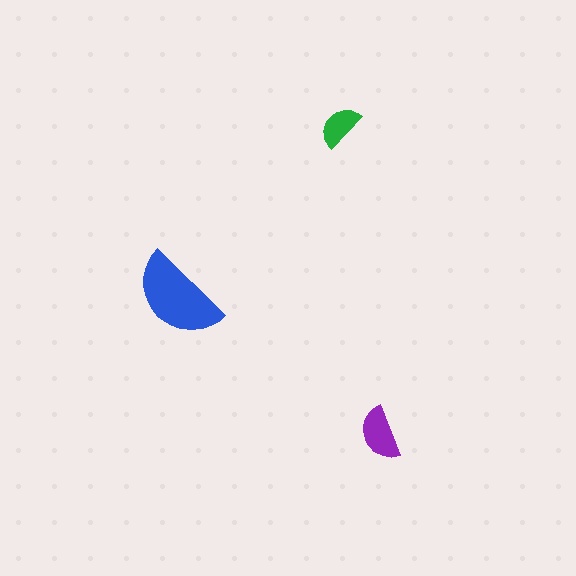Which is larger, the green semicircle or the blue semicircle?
The blue one.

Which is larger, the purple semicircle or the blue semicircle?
The blue one.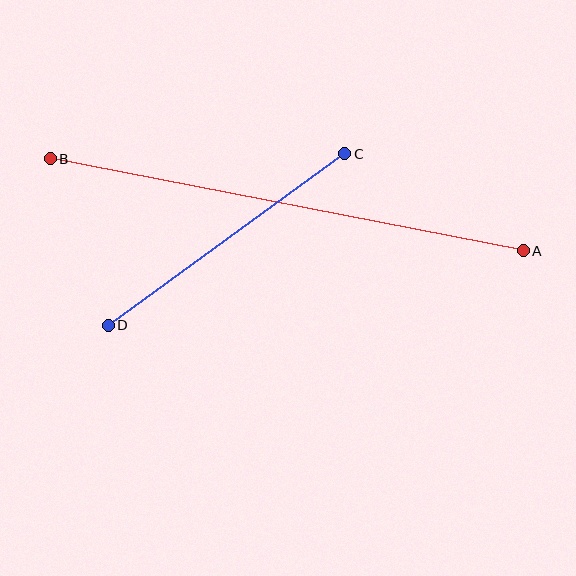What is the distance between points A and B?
The distance is approximately 482 pixels.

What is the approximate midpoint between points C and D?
The midpoint is at approximately (226, 239) pixels.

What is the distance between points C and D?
The distance is approximately 292 pixels.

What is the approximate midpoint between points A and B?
The midpoint is at approximately (287, 205) pixels.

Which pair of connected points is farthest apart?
Points A and B are farthest apart.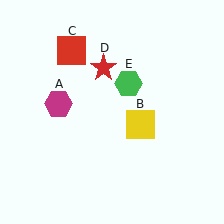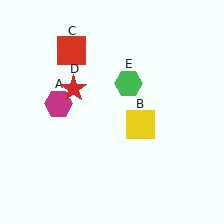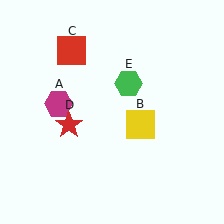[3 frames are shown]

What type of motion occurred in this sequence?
The red star (object D) rotated counterclockwise around the center of the scene.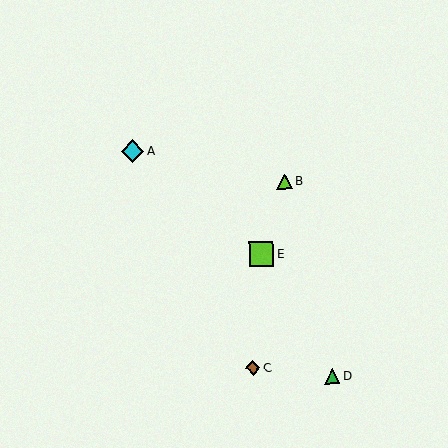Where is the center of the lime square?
The center of the lime square is at (261, 254).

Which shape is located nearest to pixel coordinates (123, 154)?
The cyan diamond (labeled A) at (133, 151) is nearest to that location.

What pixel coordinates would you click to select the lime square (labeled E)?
Click at (261, 254) to select the lime square E.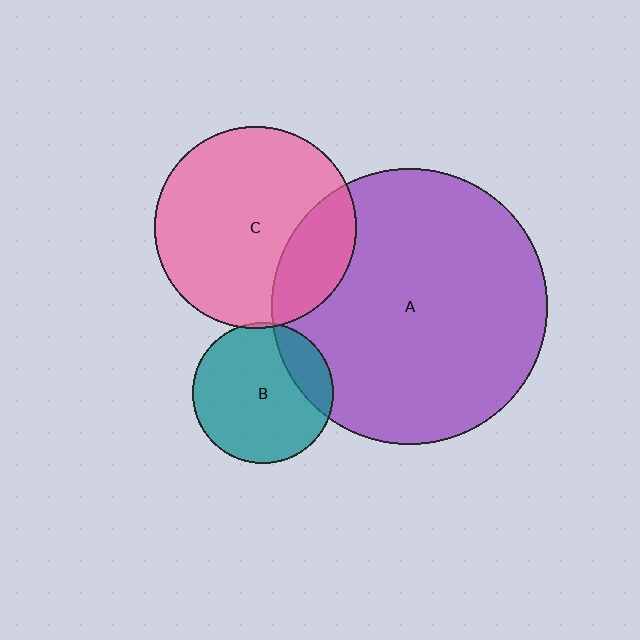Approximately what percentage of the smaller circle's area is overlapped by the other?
Approximately 25%.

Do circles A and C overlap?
Yes.